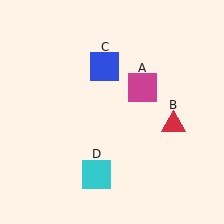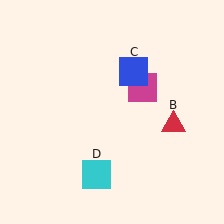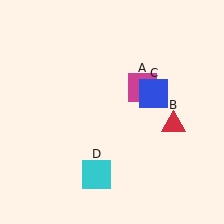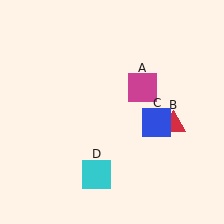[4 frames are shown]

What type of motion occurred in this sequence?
The blue square (object C) rotated clockwise around the center of the scene.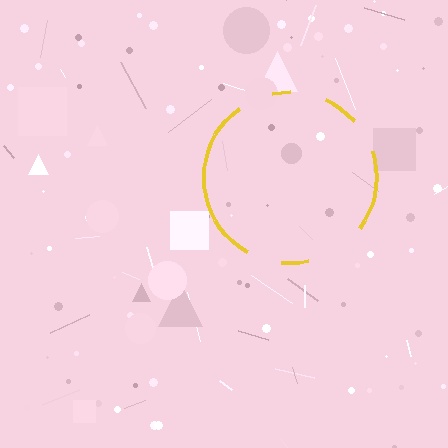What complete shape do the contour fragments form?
The contour fragments form a circle.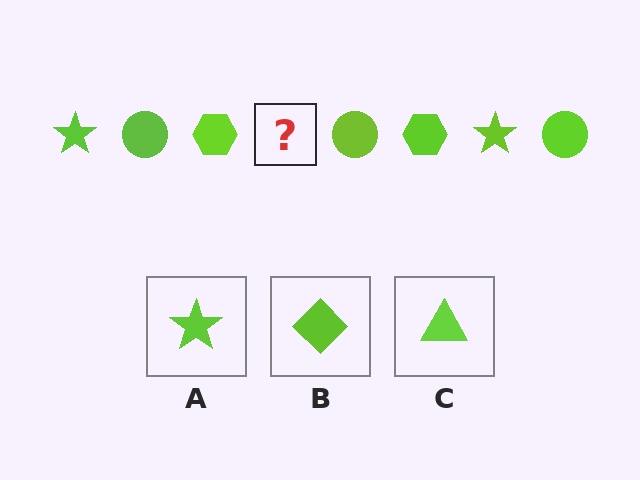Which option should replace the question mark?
Option A.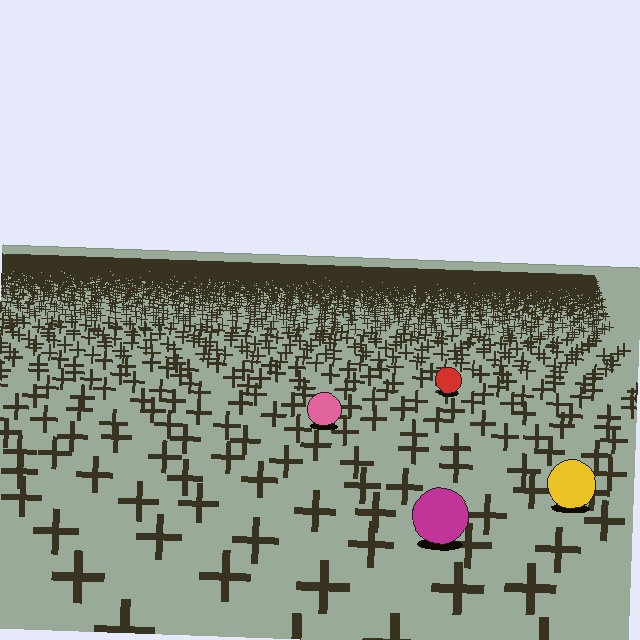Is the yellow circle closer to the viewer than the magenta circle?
No. The magenta circle is closer — you can tell from the texture gradient: the ground texture is coarser near it.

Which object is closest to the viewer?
The magenta circle is closest. The texture marks near it are larger and more spread out.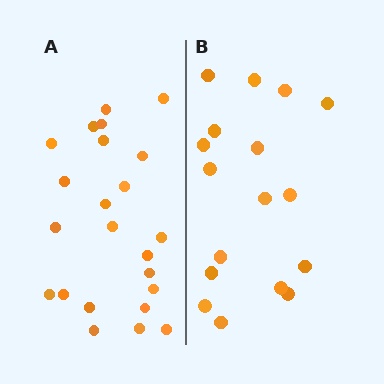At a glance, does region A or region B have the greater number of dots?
Region A (the left region) has more dots.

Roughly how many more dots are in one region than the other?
Region A has about 6 more dots than region B.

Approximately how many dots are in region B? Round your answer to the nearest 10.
About 20 dots. (The exact count is 17, which rounds to 20.)